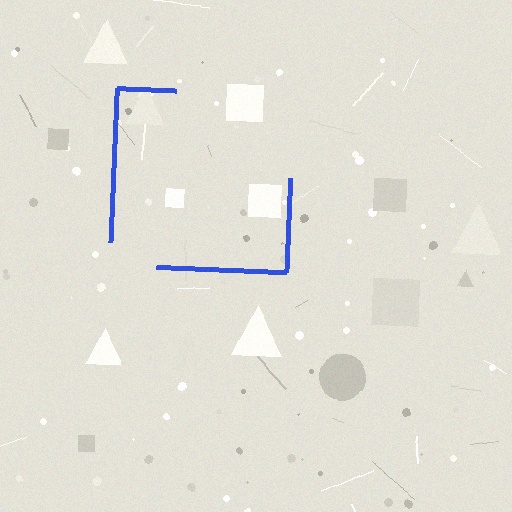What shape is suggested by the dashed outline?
The dashed outline suggests a square.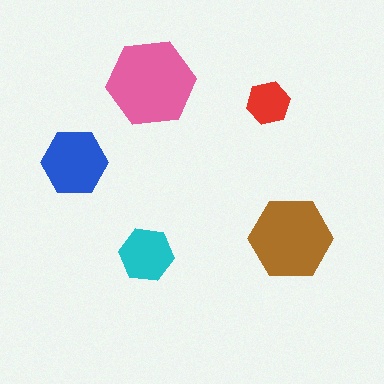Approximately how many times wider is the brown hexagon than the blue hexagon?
About 1.5 times wider.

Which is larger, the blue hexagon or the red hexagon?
The blue one.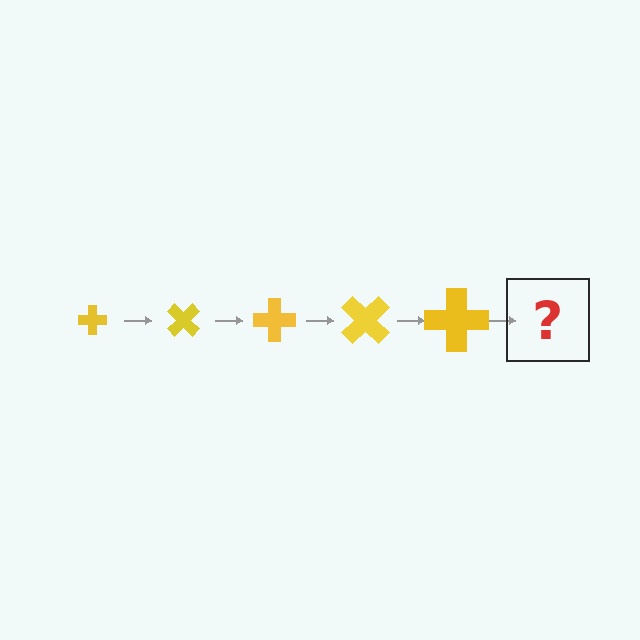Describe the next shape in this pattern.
It should be a cross, larger than the previous one and rotated 225 degrees from the start.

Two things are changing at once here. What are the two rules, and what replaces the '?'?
The two rules are that the cross grows larger each step and it rotates 45 degrees each step. The '?' should be a cross, larger than the previous one and rotated 225 degrees from the start.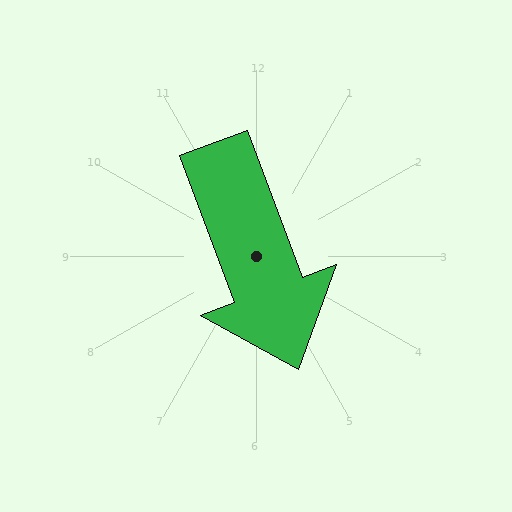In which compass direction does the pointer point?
South.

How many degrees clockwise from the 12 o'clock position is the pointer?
Approximately 159 degrees.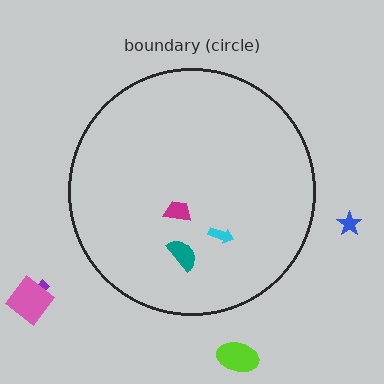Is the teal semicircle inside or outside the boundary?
Inside.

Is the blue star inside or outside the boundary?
Outside.